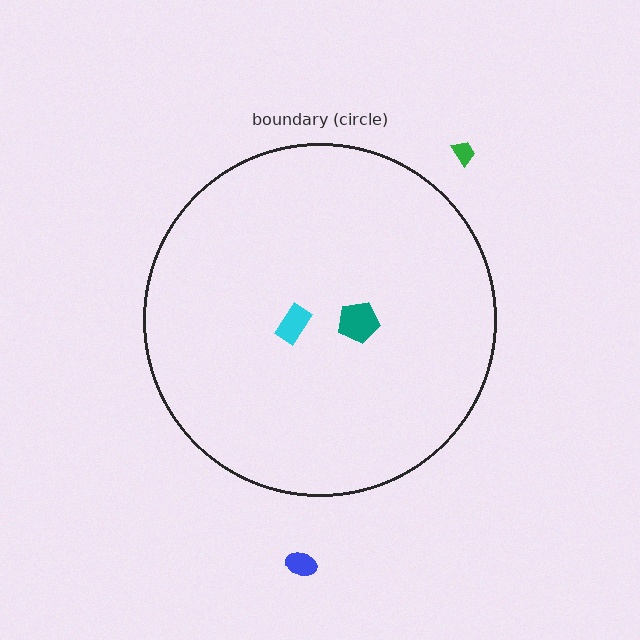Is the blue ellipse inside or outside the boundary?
Outside.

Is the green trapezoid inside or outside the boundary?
Outside.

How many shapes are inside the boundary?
2 inside, 2 outside.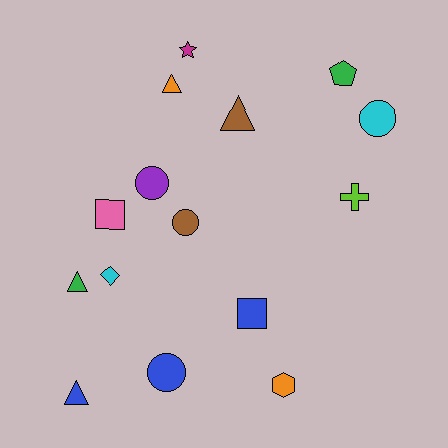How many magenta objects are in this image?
There is 1 magenta object.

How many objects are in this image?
There are 15 objects.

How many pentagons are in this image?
There is 1 pentagon.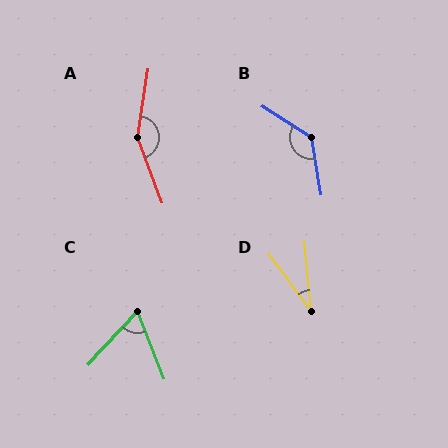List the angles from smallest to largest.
D (32°), C (65°), B (132°), A (150°).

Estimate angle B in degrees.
Approximately 132 degrees.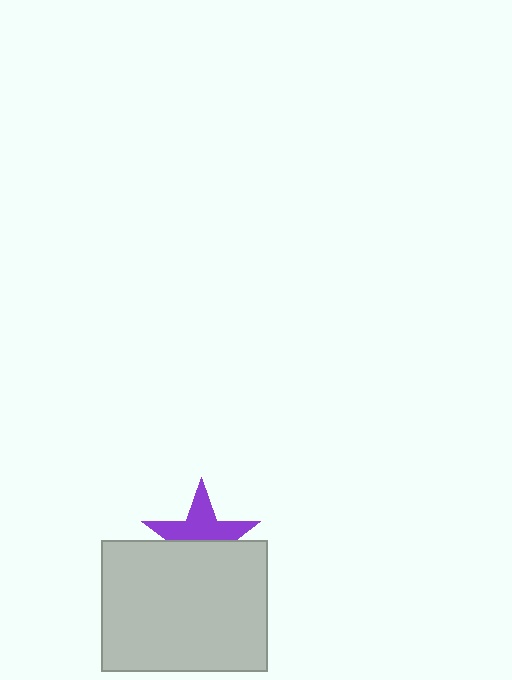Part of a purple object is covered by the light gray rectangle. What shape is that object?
It is a star.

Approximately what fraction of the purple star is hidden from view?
Roughly 48% of the purple star is hidden behind the light gray rectangle.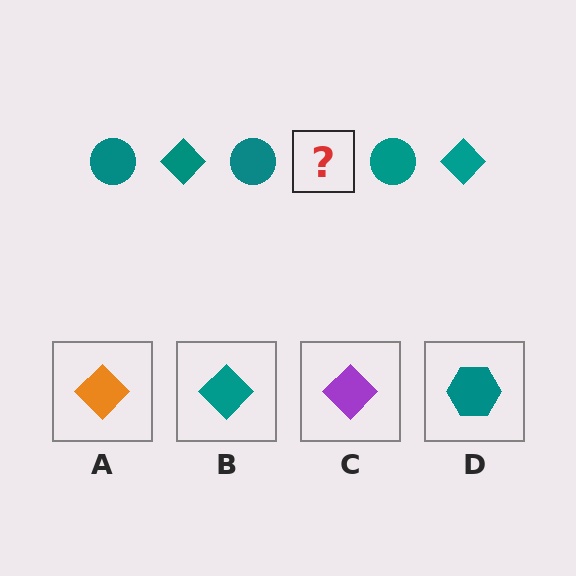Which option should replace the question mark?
Option B.